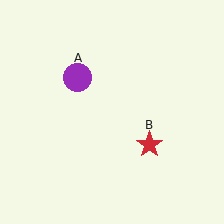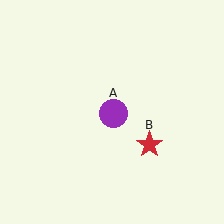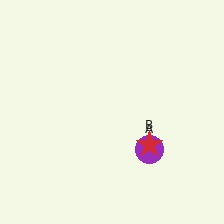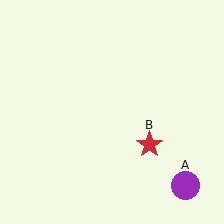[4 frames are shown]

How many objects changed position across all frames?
1 object changed position: purple circle (object A).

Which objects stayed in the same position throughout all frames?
Red star (object B) remained stationary.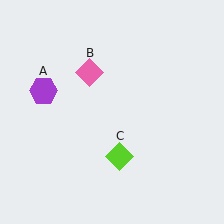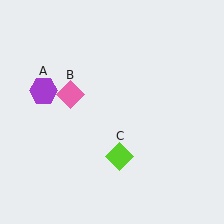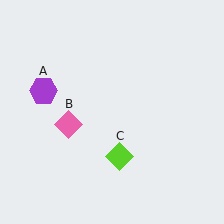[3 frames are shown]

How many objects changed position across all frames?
1 object changed position: pink diamond (object B).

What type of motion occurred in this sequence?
The pink diamond (object B) rotated counterclockwise around the center of the scene.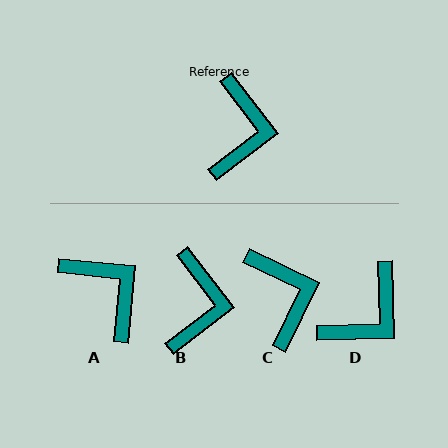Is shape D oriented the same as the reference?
No, it is off by about 36 degrees.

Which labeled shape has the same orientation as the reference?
B.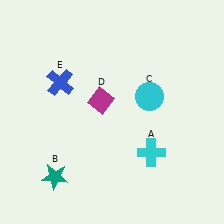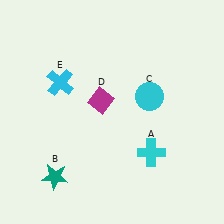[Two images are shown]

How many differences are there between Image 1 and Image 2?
There is 1 difference between the two images.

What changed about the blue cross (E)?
In Image 1, E is blue. In Image 2, it changed to cyan.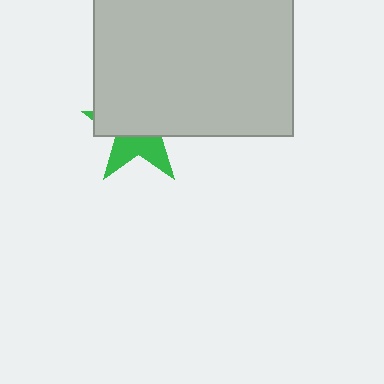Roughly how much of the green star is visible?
A small part of it is visible (roughly 39%).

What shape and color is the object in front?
The object in front is a light gray rectangle.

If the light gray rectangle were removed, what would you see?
You would see the complete green star.